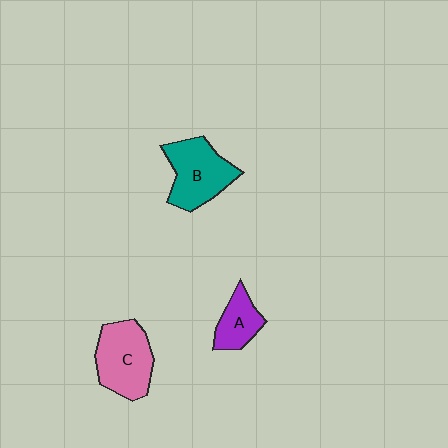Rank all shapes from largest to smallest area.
From largest to smallest: C (pink), B (teal), A (purple).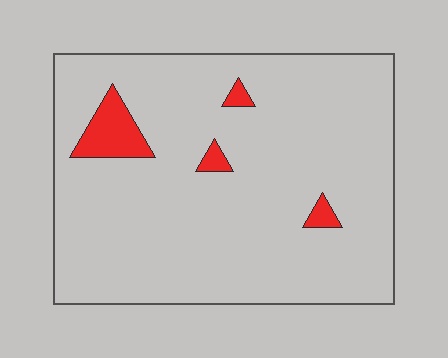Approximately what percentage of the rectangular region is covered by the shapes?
Approximately 5%.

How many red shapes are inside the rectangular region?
4.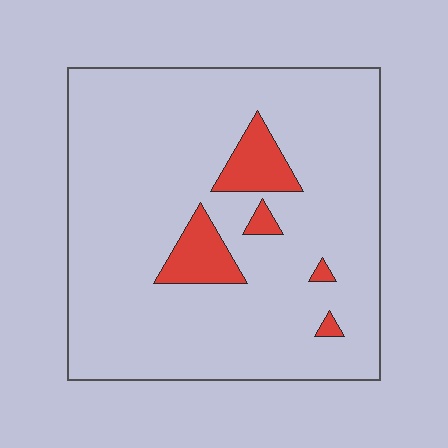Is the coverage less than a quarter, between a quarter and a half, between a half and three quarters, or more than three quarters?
Less than a quarter.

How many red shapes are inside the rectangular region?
5.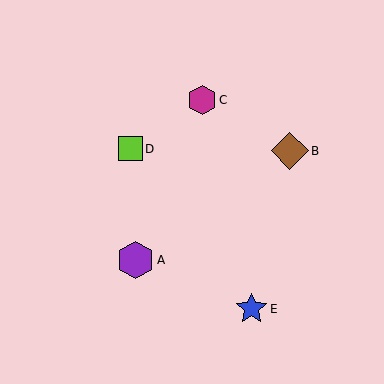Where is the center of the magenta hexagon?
The center of the magenta hexagon is at (202, 100).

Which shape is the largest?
The purple hexagon (labeled A) is the largest.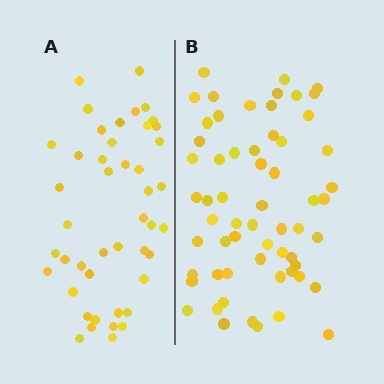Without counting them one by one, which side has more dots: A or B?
Region B (the right region) has more dots.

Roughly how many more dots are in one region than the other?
Region B has approximately 15 more dots than region A.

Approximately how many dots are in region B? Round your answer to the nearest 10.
About 60 dots.